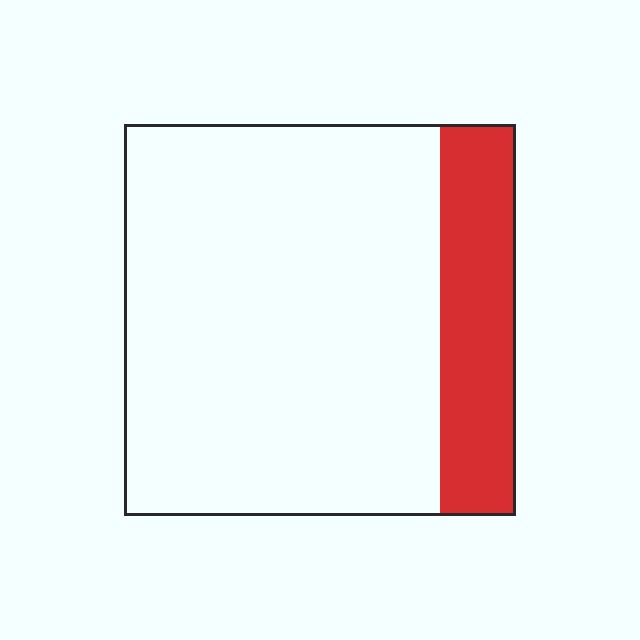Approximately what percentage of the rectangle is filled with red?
Approximately 20%.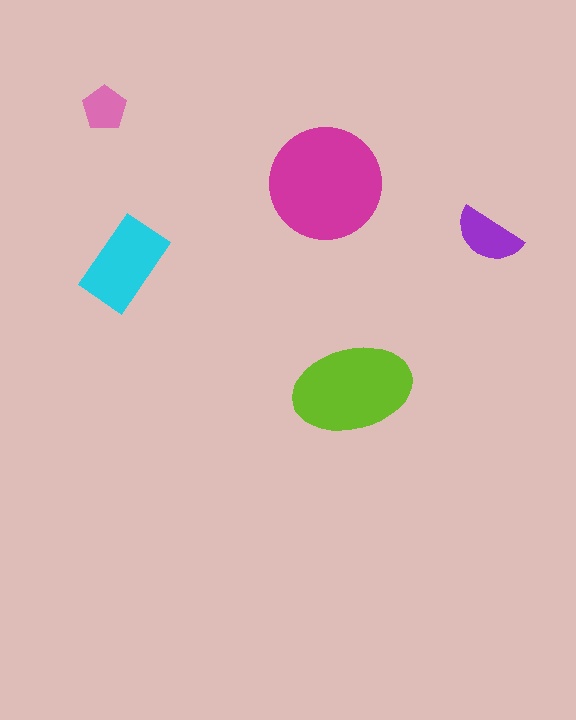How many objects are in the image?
There are 5 objects in the image.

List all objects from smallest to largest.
The pink pentagon, the purple semicircle, the cyan rectangle, the lime ellipse, the magenta circle.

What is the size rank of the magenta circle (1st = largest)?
1st.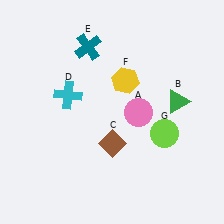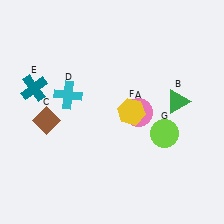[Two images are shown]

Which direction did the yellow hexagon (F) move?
The yellow hexagon (F) moved down.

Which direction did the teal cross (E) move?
The teal cross (E) moved left.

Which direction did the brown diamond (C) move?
The brown diamond (C) moved left.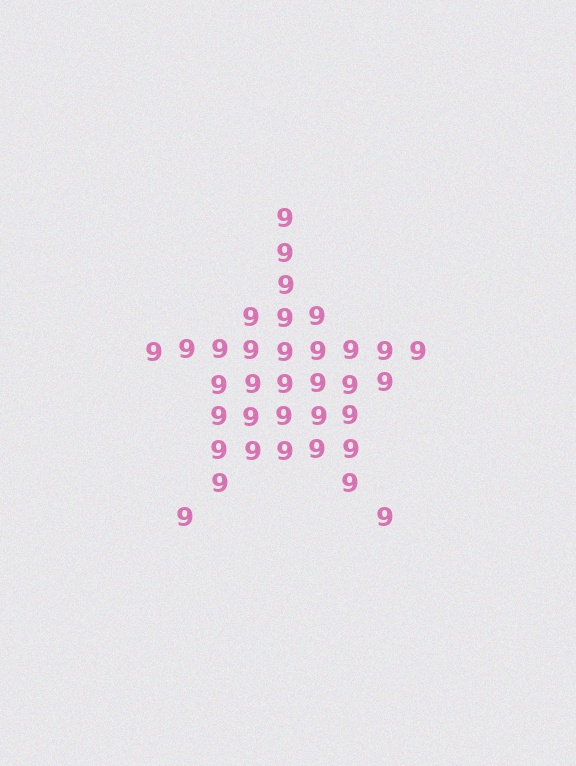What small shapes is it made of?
It is made of small digit 9's.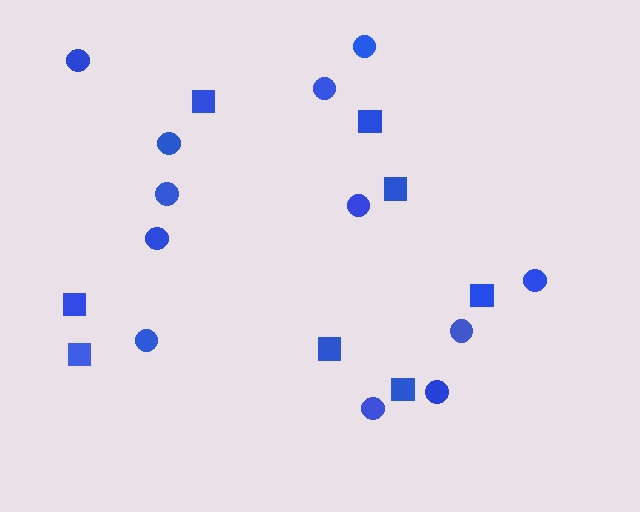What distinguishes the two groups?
There are 2 groups: one group of squares (8) and one group of circles (12).